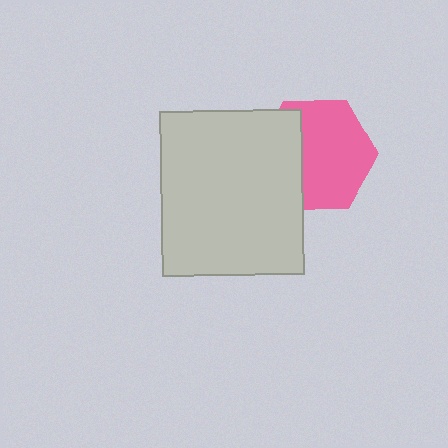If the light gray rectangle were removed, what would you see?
You would see the complete pink hexagon.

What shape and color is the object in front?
The object in front is a light gray rectangle.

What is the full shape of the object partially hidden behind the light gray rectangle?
The partially hidden object is a pink hexagon.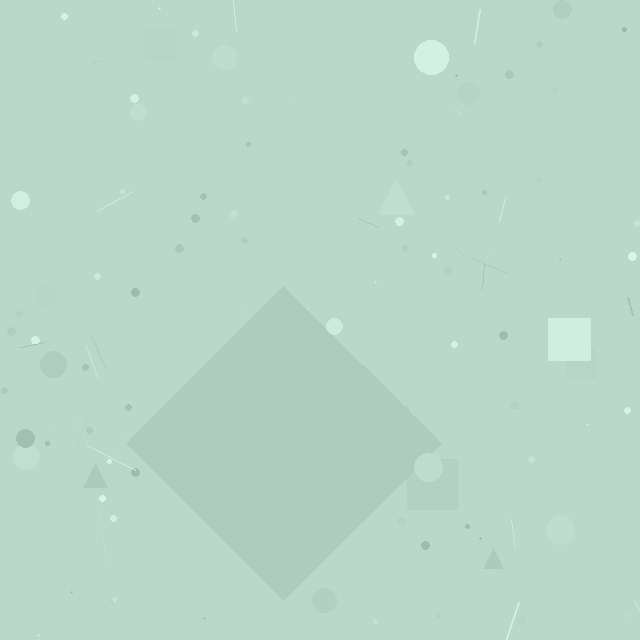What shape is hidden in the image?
A diamond is hidden in the image.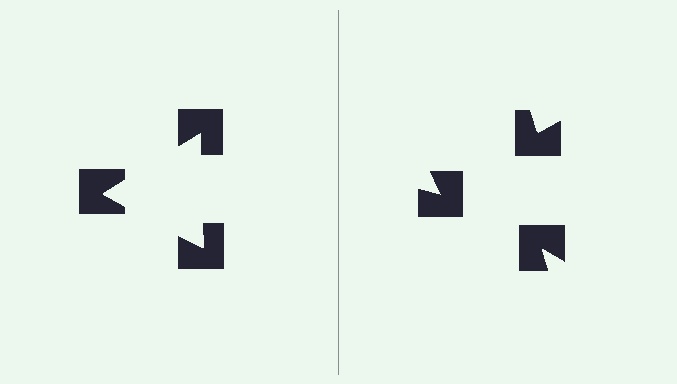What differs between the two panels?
The notched squares are positioned identically on both sides; only the wedge orientations differ. On the left they align to a triangle; on the right they are misaligned.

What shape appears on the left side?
An illusory triangle.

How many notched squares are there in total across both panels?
6 — 3 on each side.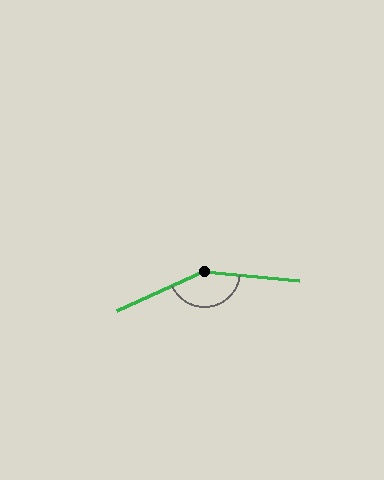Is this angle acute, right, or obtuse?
It is obtuse.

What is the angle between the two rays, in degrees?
Approximately 151 degrees.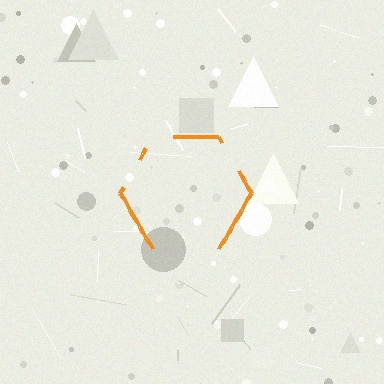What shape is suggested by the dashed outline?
The dashed outline suggests a hexagon.